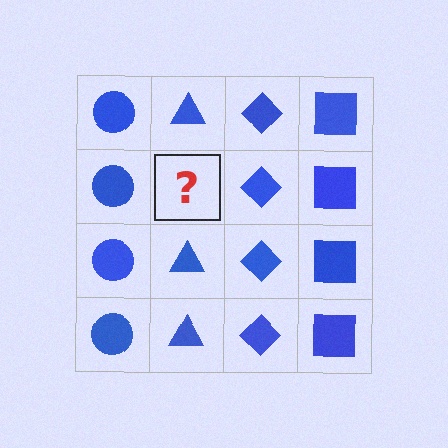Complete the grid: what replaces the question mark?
The question mark should be replaced with a blue triangle.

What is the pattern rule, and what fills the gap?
The rule is that each column has a consistent shape. The gap should be filled with a blue triangle.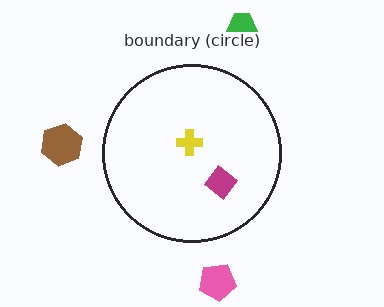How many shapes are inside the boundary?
2 inside, 3 outside.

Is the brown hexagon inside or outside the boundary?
Outside.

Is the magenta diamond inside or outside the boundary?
Inside.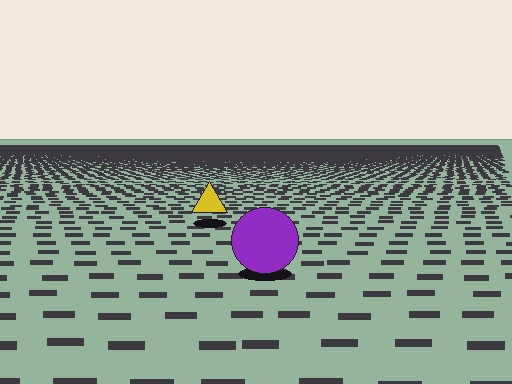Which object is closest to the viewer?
The purple circle is closest. The texture marks near it are larger and more spread out.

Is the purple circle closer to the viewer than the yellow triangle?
Yes. The purple circle is closer — you can tell from the texture gradient: the ground texture is coarser near it.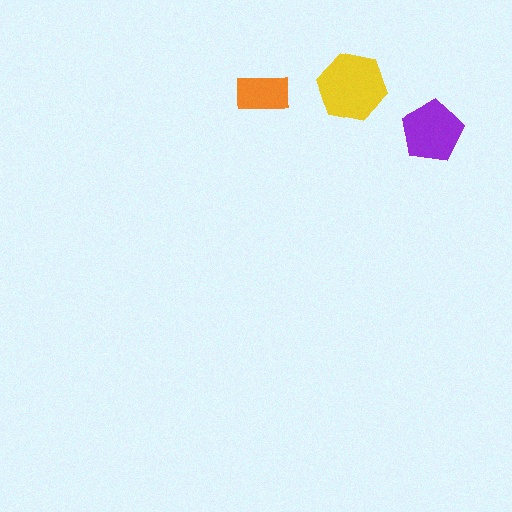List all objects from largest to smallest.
The yellow hexagon, the purple pentagon, the orange rectangle.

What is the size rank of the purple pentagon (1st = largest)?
2nd.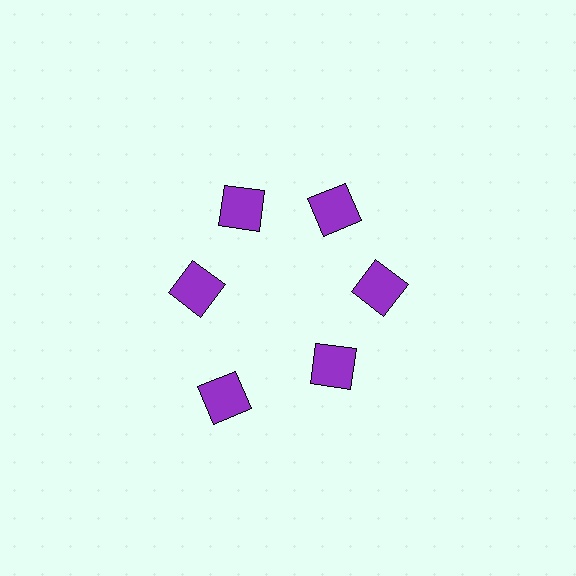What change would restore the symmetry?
The symmetry would be restored by moving it inward, back onto the ring so that all 6 squares sit at equal angles and equal distance from the center.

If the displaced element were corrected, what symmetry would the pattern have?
It would have 6-fold rotational symmetry — the pattern would map onto itself every 60 degrees.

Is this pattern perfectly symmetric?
No. The 6 purple squares are arranged in a ring, but one element near the 7 o'clock position is pushed outward from the center, breaking the 6-fold rotational symmetry.